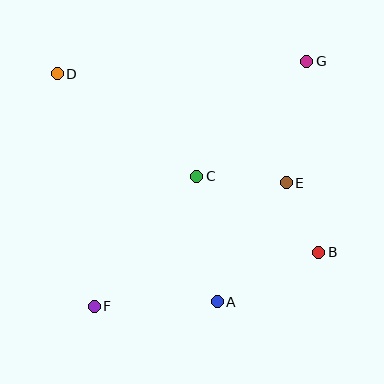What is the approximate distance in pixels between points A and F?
The distance between A and F is approximately 123 pixels.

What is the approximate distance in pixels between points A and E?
The distance between A and E is approximately 138 pixels.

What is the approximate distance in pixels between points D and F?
The distance between D and F is approximately 236 pixels.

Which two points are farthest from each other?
Points F and G are farthest from each other.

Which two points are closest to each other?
Points B and E are closest to each other.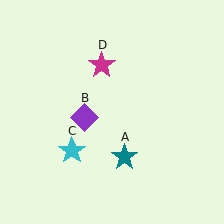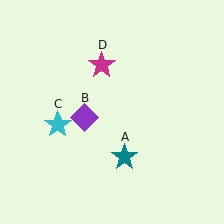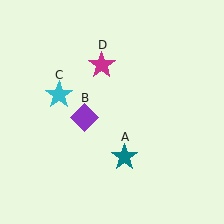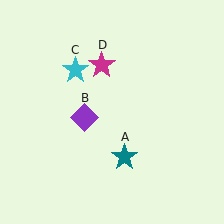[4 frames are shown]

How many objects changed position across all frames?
1 object changed position: cyan star (object C).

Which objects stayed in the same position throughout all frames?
Teal star (object A) and purple diamond (object B) and magenta star (object D) remained stationary.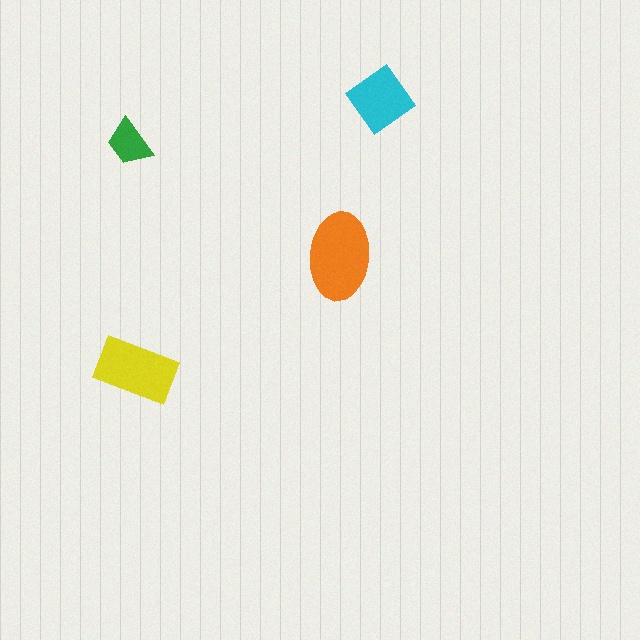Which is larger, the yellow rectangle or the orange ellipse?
The orange ellipse.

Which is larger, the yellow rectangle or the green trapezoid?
The yellow rectangle.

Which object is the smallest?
The green trapezoid.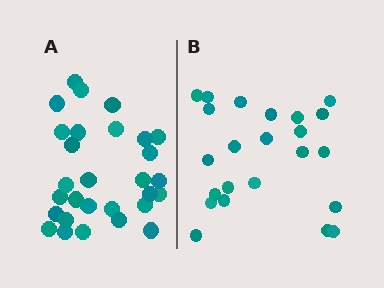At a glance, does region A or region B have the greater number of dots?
Region A (the left region) has more dots.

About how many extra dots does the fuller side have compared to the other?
Region A has about 6 more dots than region B.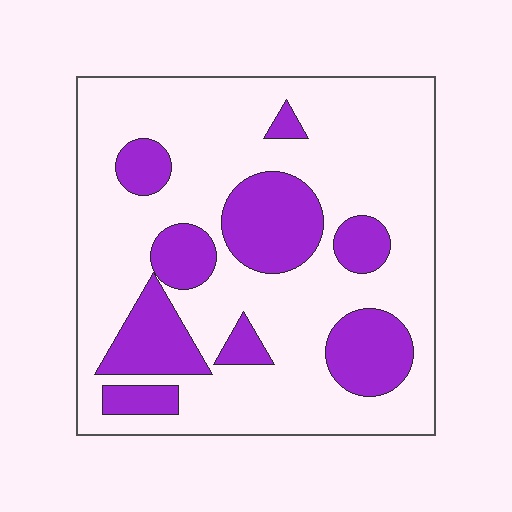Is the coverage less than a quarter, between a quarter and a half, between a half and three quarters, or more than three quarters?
Between a quarter and a half.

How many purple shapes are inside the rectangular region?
9.